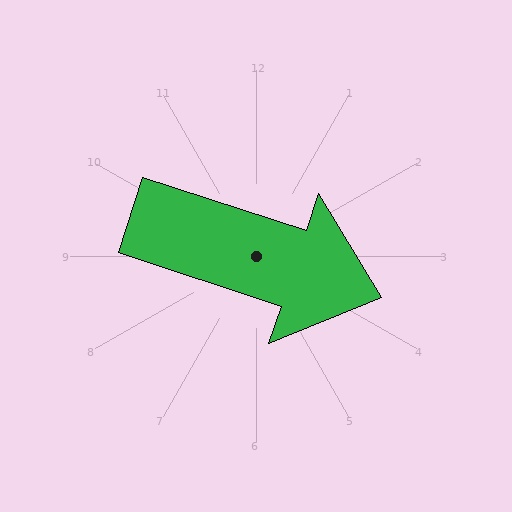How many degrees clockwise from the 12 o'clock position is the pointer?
Approximately 108 degrees.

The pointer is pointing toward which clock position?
Roughly 4 o'clock.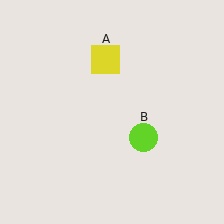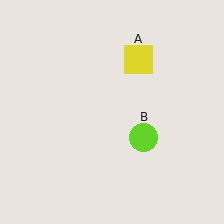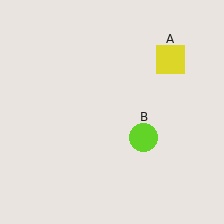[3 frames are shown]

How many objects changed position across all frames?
1 object changed position: yellow square (object A).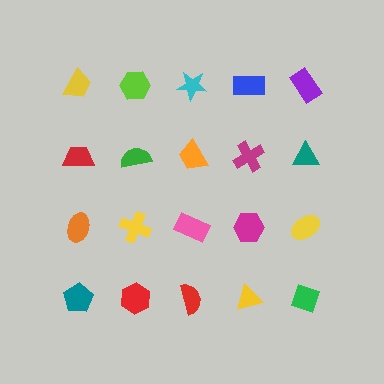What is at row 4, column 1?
A teal pentagon.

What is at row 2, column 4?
A magenta cross.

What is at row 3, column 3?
A pink rectangle.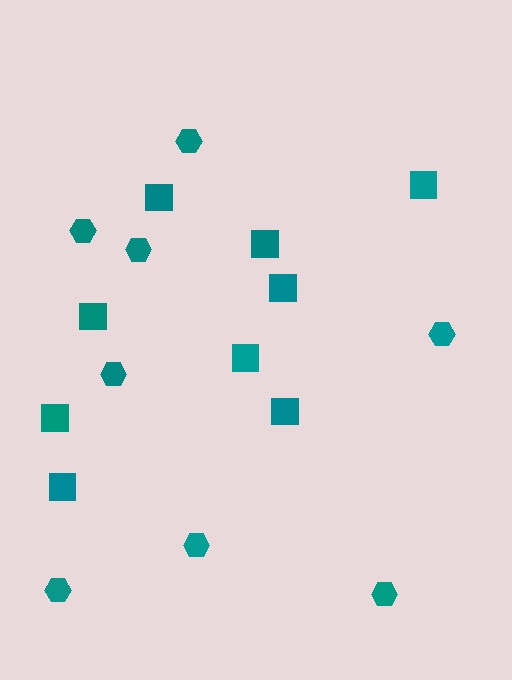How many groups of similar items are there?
There are 2 groups: one group of hexagons (8) and one group of squares (9).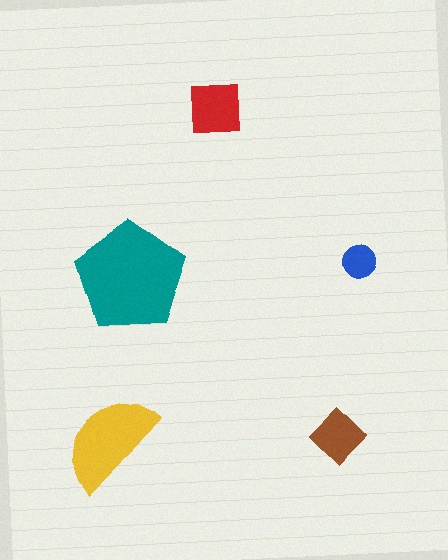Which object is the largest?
The teal pentagon.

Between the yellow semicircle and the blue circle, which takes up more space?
The yellow semicircle.